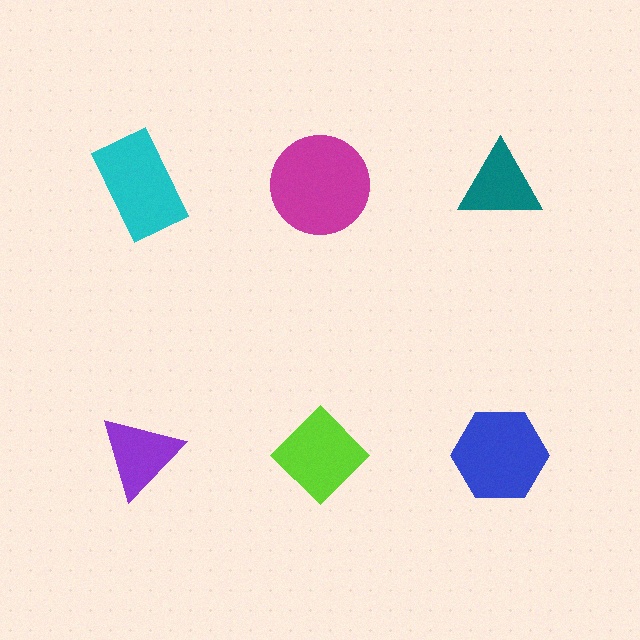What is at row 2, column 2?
A lime diamond.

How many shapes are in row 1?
3 shapes.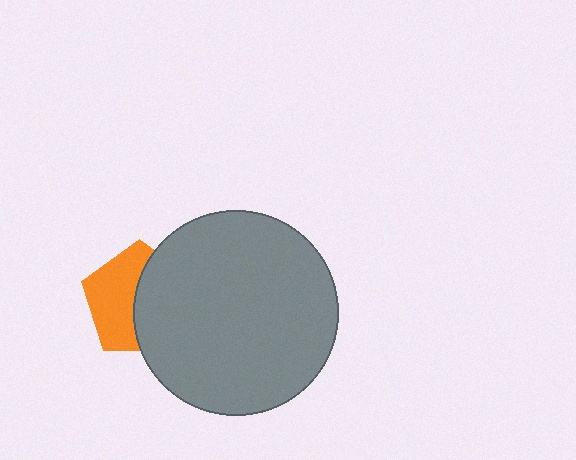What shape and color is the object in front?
The object in front is a gray circle.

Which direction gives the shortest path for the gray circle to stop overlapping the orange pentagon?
Moving right gives the shortest separation.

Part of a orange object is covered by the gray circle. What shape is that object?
It is a pentagon.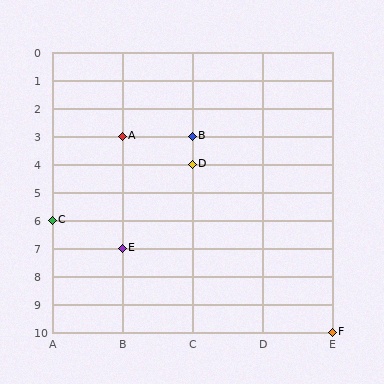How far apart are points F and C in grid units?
Points F and C are 4 columns and 4 rows apart (about 5.7 grid units diagonally).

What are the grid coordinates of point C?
Point C is at grid coordinates (A, 6).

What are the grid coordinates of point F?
Point F is at grid coordinates (E, 10).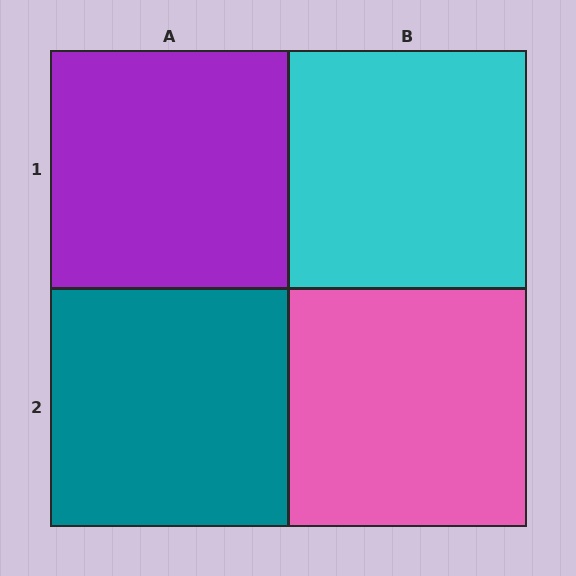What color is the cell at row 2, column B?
Pink.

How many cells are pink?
1 cell is pink.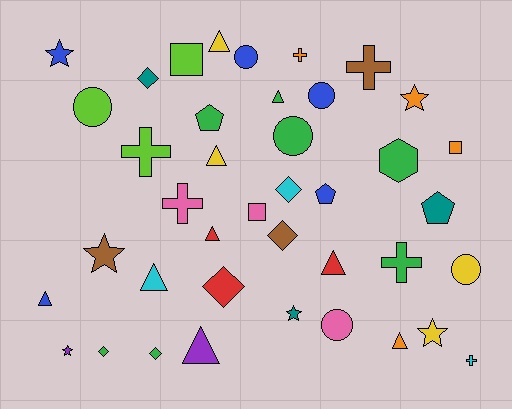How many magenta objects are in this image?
There are no magenta objects.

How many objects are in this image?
There are 40 objects.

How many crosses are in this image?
There are 6 crosses.